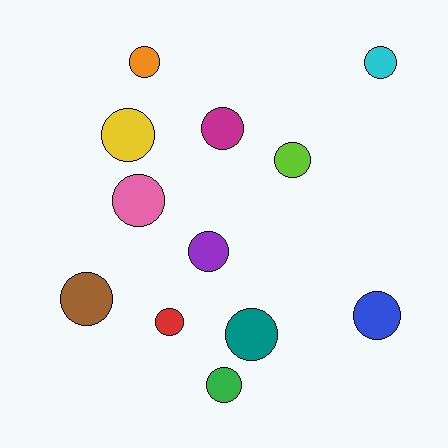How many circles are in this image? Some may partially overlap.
There are 12 circles.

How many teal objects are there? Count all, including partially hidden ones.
There is 1 teal object.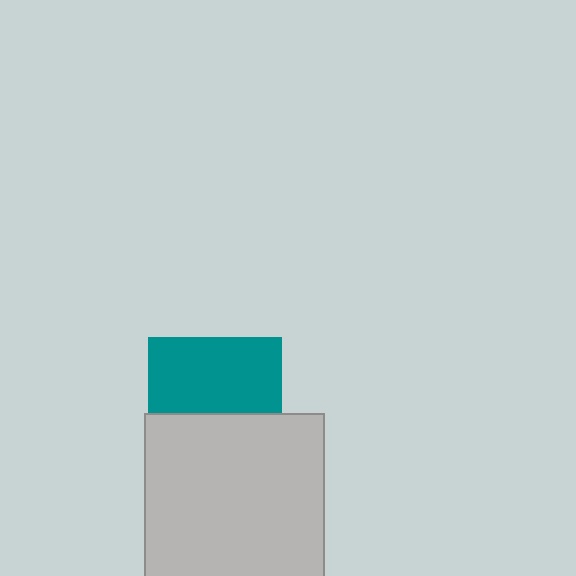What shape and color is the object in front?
The object in front is a light gray rectangle.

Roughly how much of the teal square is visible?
About half of it is visible (roughly 58%).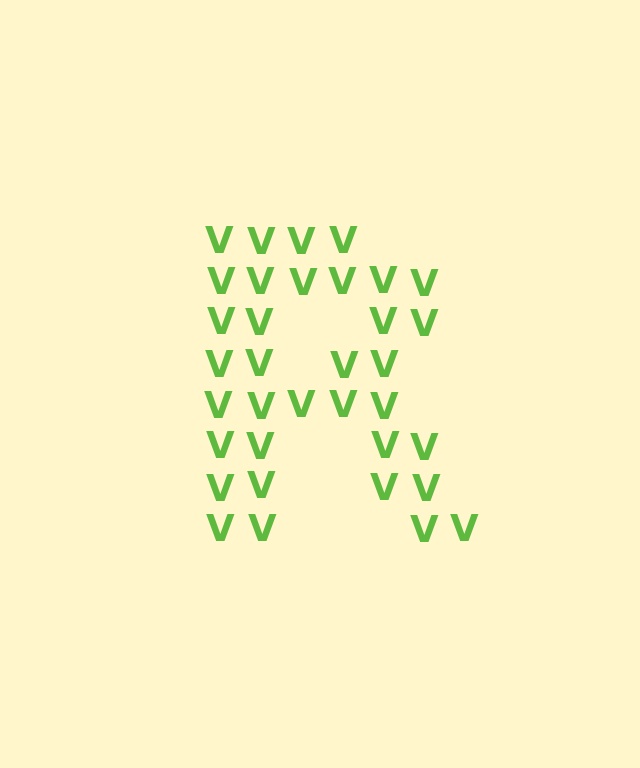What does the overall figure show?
The overall figure shows the letter R.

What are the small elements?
The small elements are letter V's.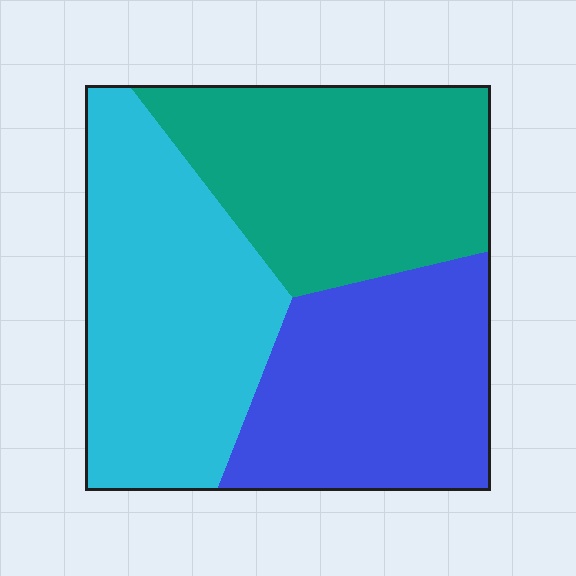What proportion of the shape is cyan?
Cyan takes up between a quarter and a half of the shape.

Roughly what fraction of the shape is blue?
Blue takes up about one third (1/3) of the shape.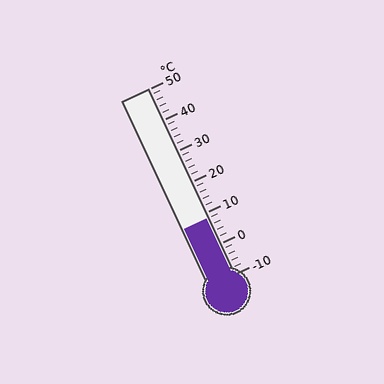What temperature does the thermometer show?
The thermometer shows approximately 8°C.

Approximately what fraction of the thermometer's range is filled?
The thermometer is filled to approximately 30% of its range.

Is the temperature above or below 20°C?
The temperature is below 20°C.